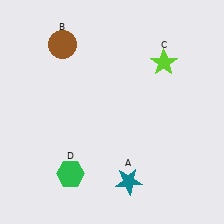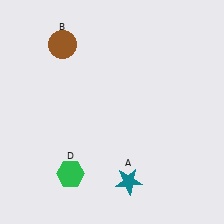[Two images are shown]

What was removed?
The lime star (C) was removed in Image 2.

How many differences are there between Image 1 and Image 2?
There is 1 difference between the two images.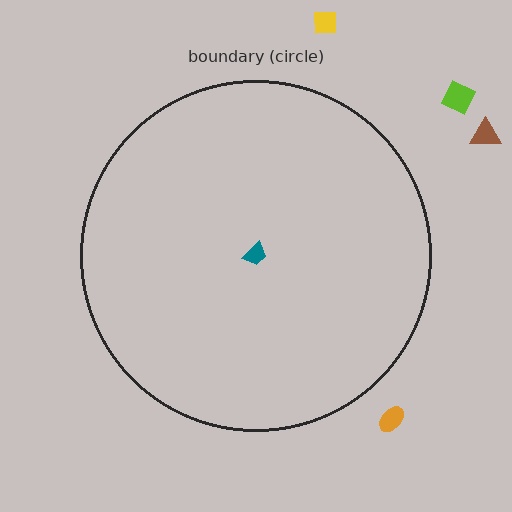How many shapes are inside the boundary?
1 inside, 4 outside.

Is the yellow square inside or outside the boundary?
Outside.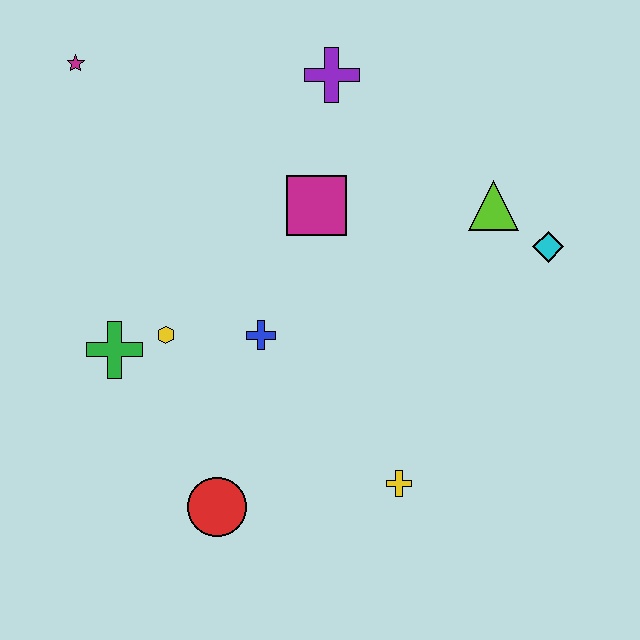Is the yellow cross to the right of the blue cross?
Yes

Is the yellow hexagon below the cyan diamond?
Yes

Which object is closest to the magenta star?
The purple cross is closest to the magenta star.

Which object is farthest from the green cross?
The cyan diamond is farthest from the green cross.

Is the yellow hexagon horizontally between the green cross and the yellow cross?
Yes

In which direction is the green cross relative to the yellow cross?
The green cross is to the left of the yellow cross.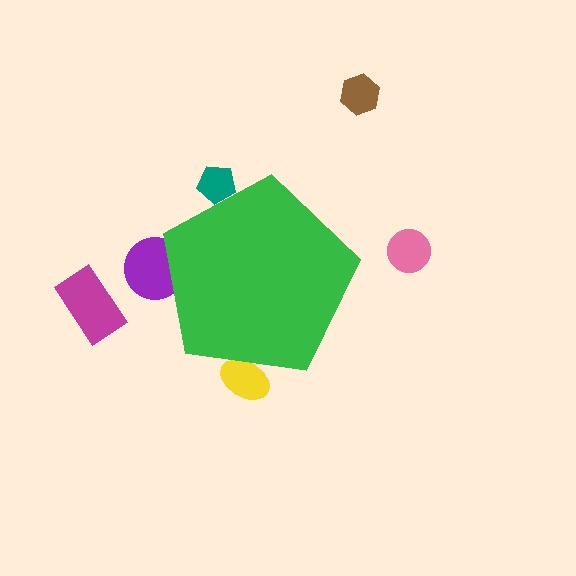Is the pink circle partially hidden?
No, the pink circle is fully visible.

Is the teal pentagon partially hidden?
Yes, the teal pentagon is partially hidden behind the green pentagon.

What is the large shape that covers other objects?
A green pentagon.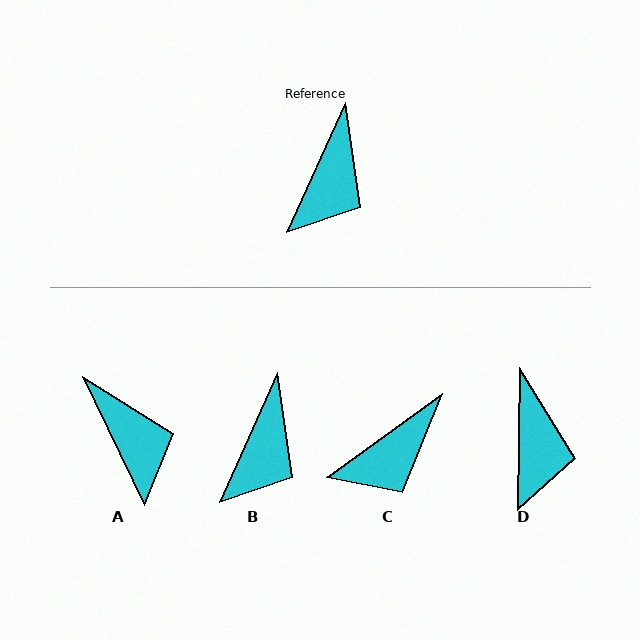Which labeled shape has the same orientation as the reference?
B.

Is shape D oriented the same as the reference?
No, it is off by about 24 degrees.